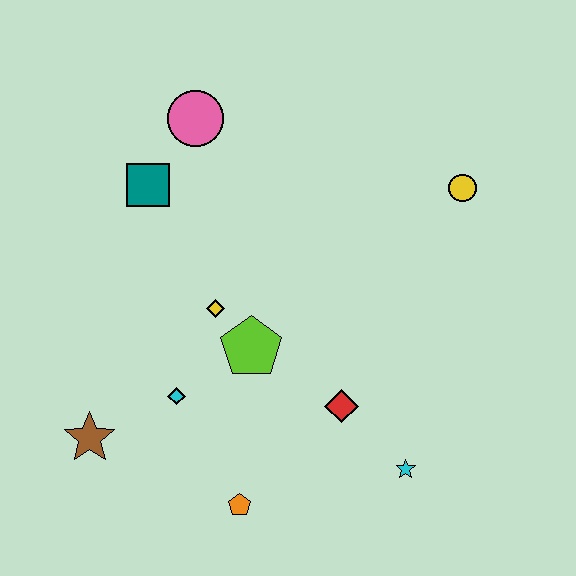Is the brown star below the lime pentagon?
Yes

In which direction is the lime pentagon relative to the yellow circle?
The lime pentagon is to the left of the yellow circle.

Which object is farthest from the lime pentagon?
The yellow circle is farthest from the lime pentagon.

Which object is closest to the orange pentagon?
The cyan diamond is closest to the orange pentagon.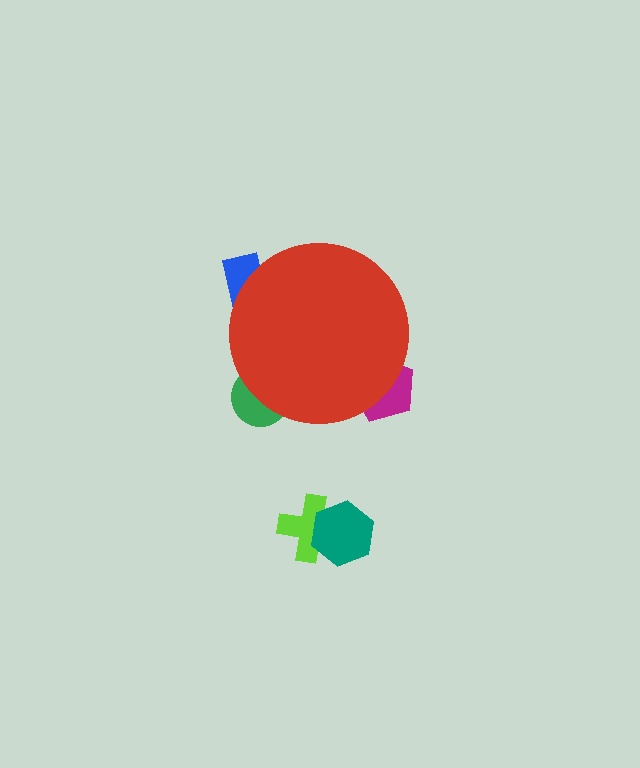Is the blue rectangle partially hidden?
Yes, the blue rectangle is partially hidden behind the red circle.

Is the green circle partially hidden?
Yes, the green circle is partially hidden behind the red circle.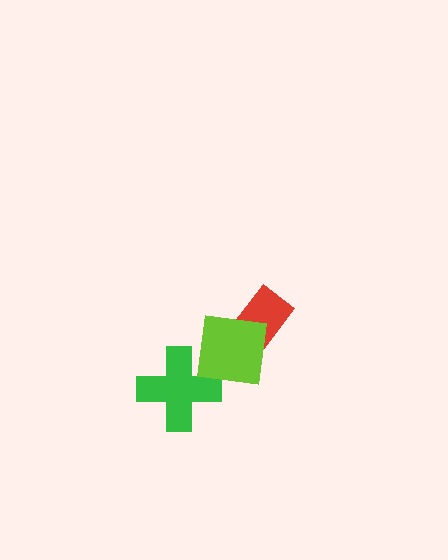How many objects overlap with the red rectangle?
1 object overlaps with the red rectangle.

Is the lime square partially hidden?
No, no other shape covers it.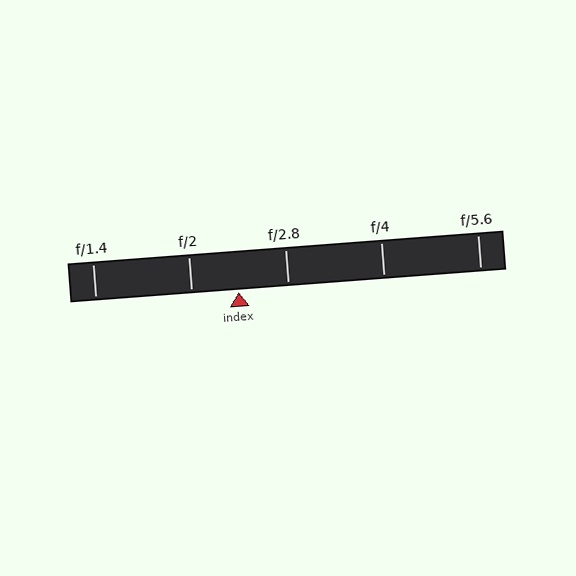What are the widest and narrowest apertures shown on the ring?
The widest aperture shown is f/1.4 and the narrowest is f/5.6.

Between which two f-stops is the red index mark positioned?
The index mark is between f/2 and f/2.8.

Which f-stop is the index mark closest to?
The index mark is closest to f/2.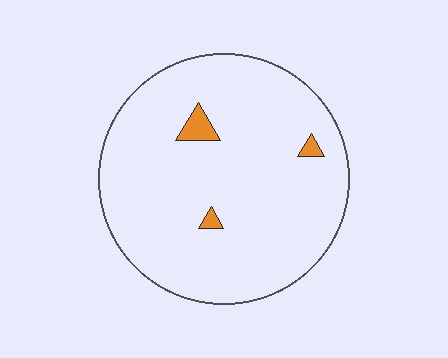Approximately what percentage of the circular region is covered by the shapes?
Approximately 5%.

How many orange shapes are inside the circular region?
3.